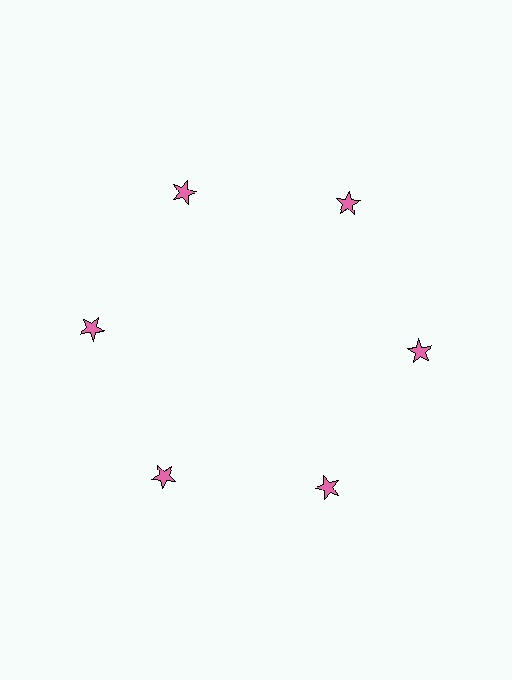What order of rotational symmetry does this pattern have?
This pattern has 6-fold rotational symmetry.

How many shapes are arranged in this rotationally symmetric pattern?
There are 6 shapes, arranged in 6 groups of 1.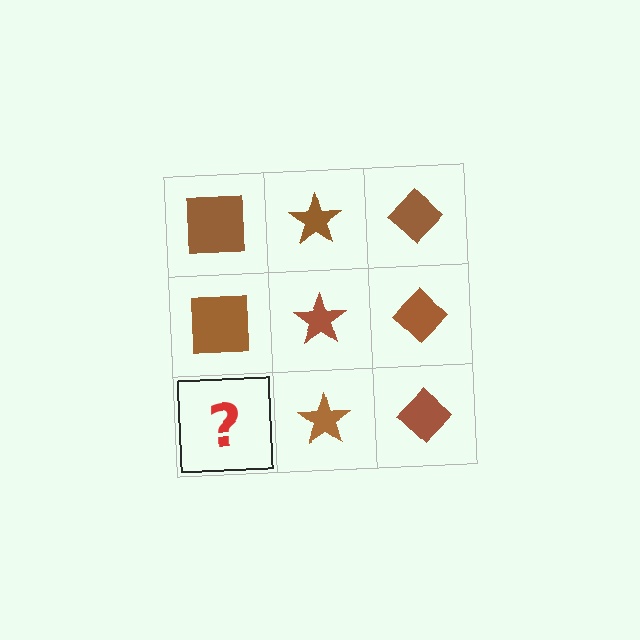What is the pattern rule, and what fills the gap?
The rule is that each column has a consistent shape. The gap should be filled with a brown square.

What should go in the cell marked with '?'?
The missing cell should contain a brown square.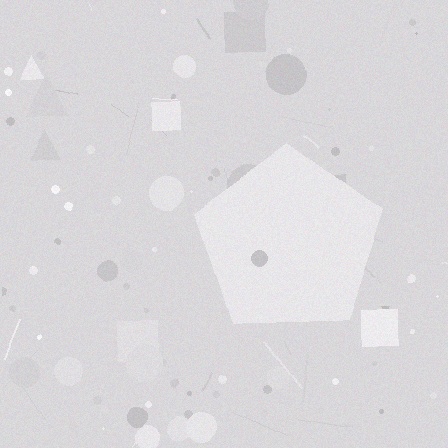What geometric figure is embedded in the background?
A pentagon is embedded in the background.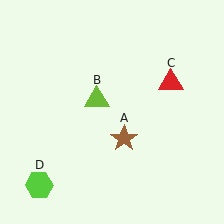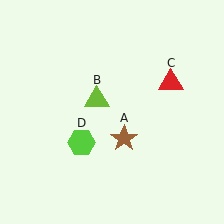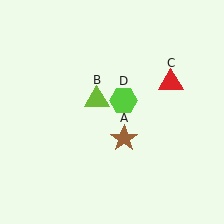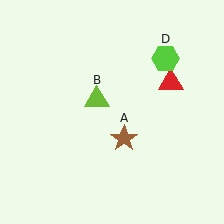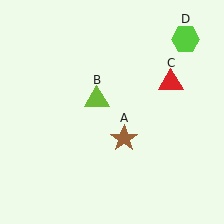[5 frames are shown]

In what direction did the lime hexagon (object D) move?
The lime hexagon (object D) moved up and to the right.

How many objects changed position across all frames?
1 object changed position: lime hexagon (object D).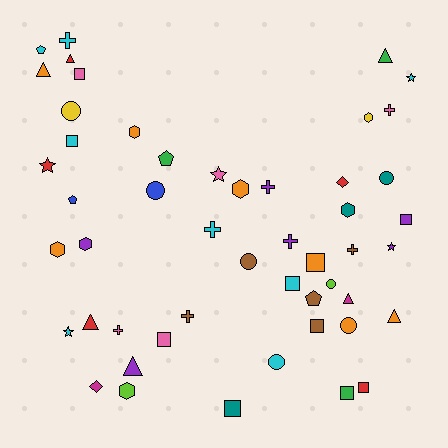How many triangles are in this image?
There are 7 triangles.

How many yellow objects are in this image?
There are 2 yellow objects.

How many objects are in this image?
There are 50 objects.